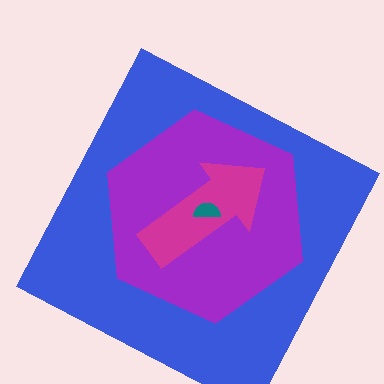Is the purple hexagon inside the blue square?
Yes.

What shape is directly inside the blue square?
The purple hexagon.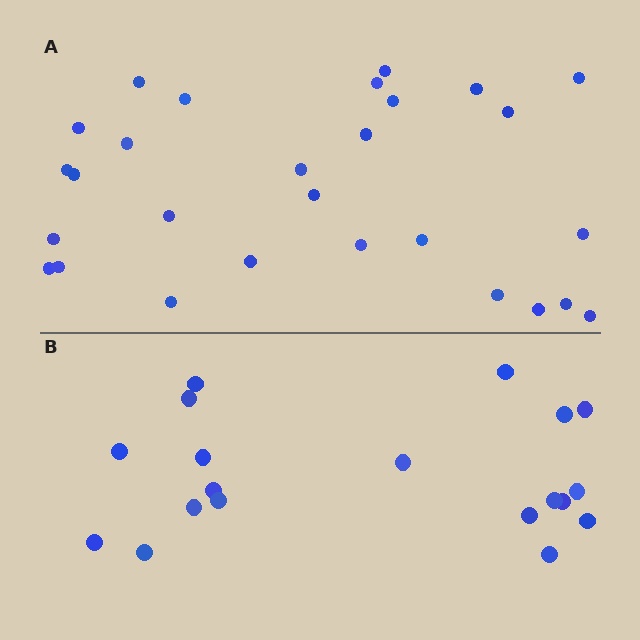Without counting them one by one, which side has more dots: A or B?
Region A (the top region) has more dots.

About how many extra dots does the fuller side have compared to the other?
Region A has roughly 8 or so more dots than region B.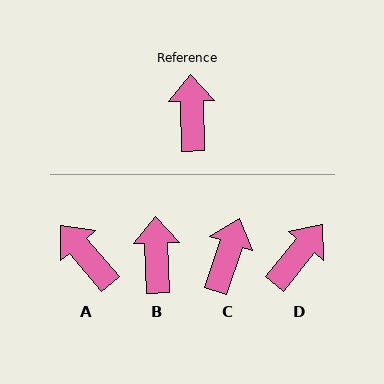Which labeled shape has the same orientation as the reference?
B.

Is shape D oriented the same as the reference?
No, it is off by about 41 degrees.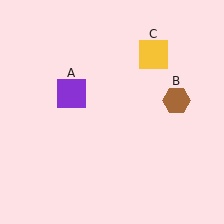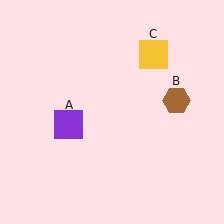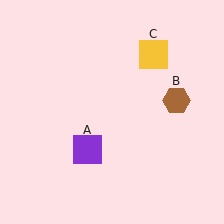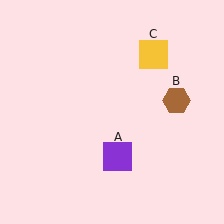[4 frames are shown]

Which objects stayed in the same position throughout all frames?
Brown hexagon (object B) and yellow square (object C) remained stationary.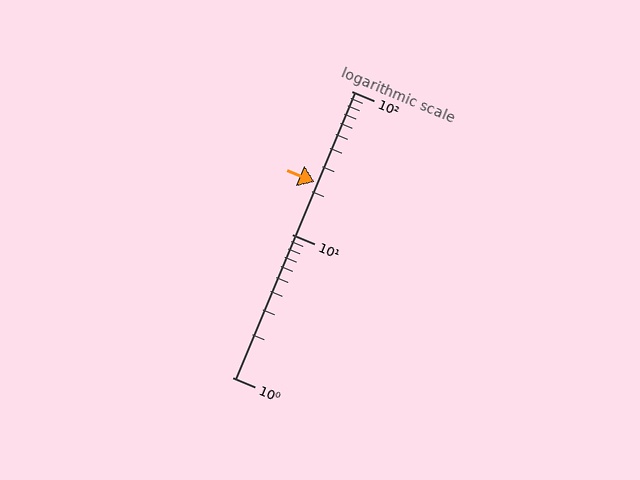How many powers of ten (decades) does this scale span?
The scale spans 2 decades, from 1 to 100.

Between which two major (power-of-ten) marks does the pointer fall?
The pointer is between 10 and 100.